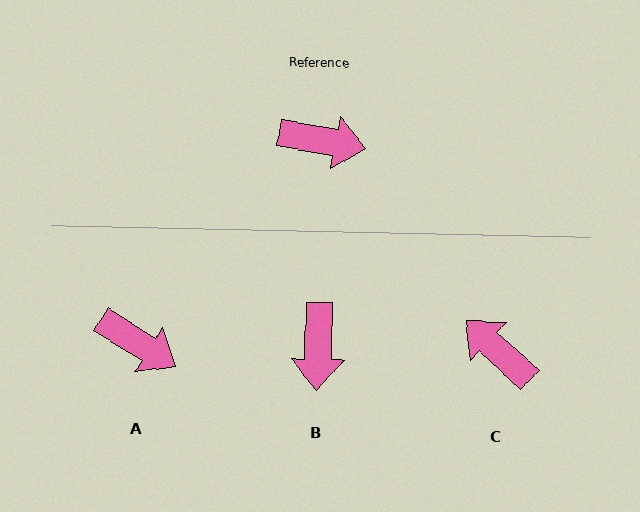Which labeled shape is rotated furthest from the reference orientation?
C, about 147 degrees away.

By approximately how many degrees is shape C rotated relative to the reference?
Approximately 147 degrees counter-clockwise.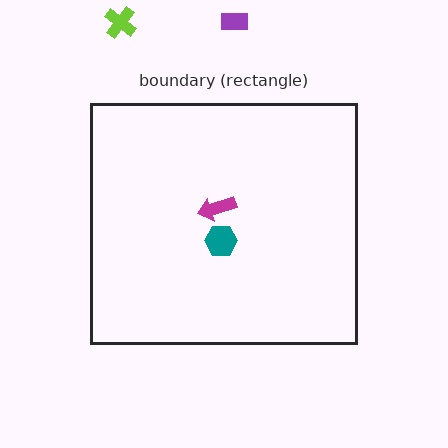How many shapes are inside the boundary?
2 inside, 2 outside.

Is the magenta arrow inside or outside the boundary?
Inside.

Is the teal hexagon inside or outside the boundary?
Inside.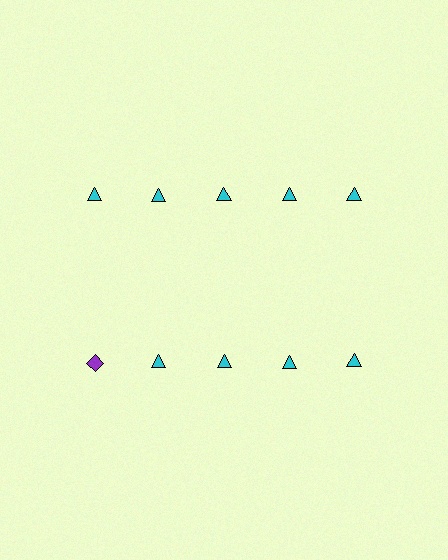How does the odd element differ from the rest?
It differs in both color (purple instead of cyan) and shape (diamond instead of triangle).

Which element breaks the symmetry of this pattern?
The purple diamond in the second row, leftmost column breaks the symmetry. All other shapes are cyan triangles.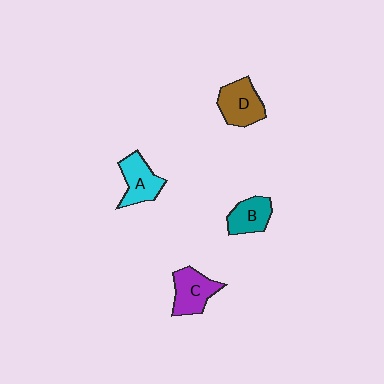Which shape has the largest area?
Shape D (brown).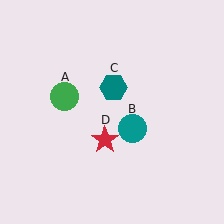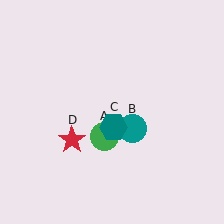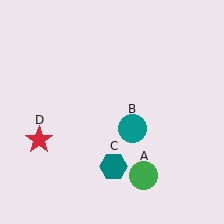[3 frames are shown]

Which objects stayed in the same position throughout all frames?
Teal circle (object B) remained stationary.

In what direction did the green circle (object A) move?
The green circle (object A) moved down and to the right.